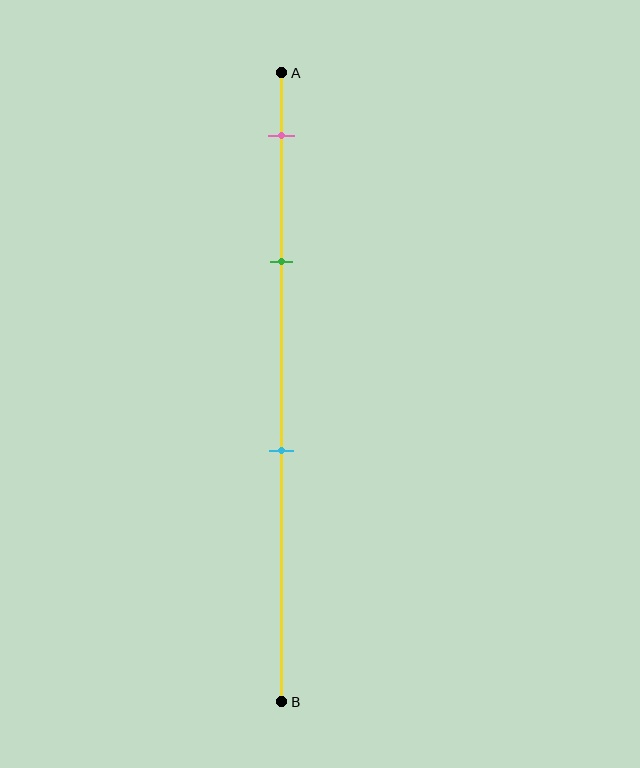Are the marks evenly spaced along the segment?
No, the marks are not evenly spaced.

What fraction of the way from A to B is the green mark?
The green mark is approximately 30% (0.3) of the way from A to B.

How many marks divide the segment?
There are 3 marks dividing the segment.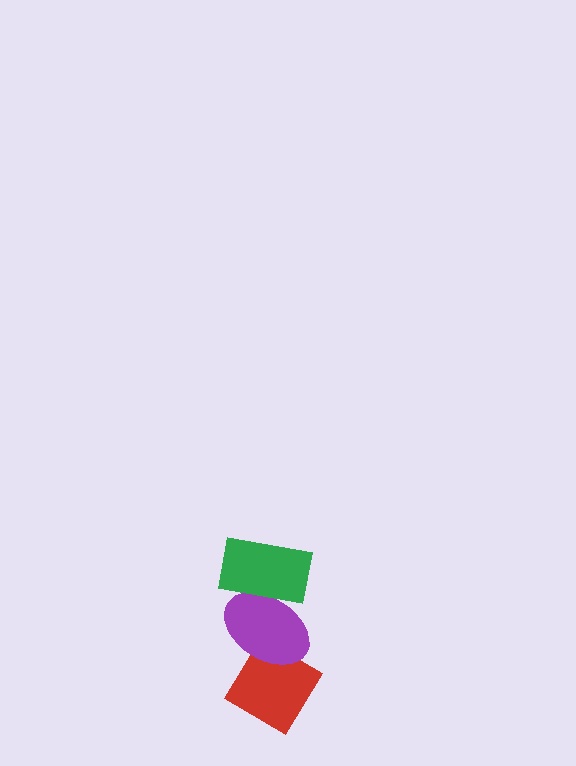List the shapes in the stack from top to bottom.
From top to bottom: the green rectangle, the purple ellipse, the red diamond.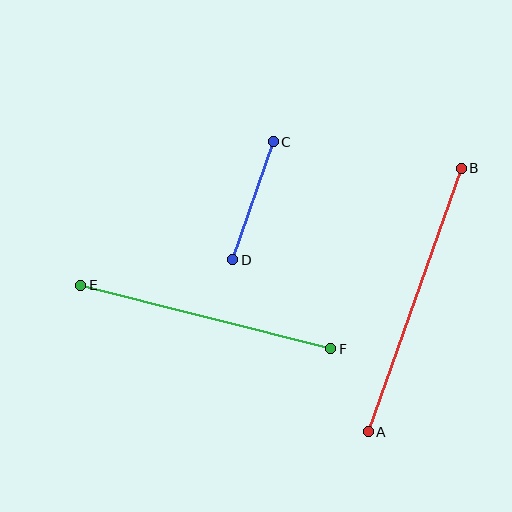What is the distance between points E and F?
The distance is approximately 258 pixels.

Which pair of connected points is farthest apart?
Points A and B are farthest apart.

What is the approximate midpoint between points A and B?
The midpoint is at approximately (415, 300) pixels.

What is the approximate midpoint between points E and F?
The midpoint is at approximately (206, 317) pixels.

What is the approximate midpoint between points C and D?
The midpoint is at approximately (253, 201) pixels.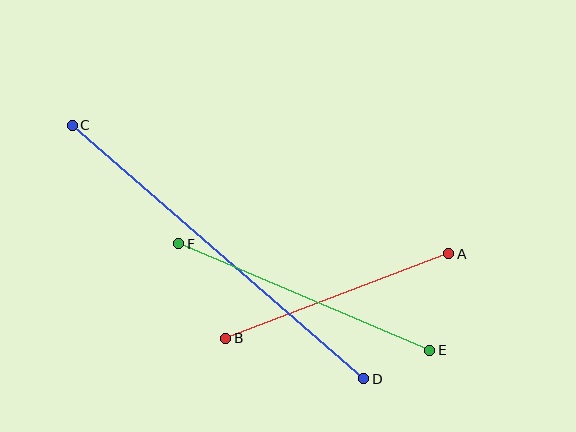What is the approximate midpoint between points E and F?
The midpoint is at approximately (304, 297) pixels.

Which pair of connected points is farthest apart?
Points C and D are farthest apart.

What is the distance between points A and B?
The distance is approximately 239 pixels.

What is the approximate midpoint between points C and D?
The midpoint is at approximately (218, 252) pixels.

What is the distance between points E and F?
The distance is approximately 273 pixels.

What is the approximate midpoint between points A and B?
The midpoint is at approximately (337, 296) pixels.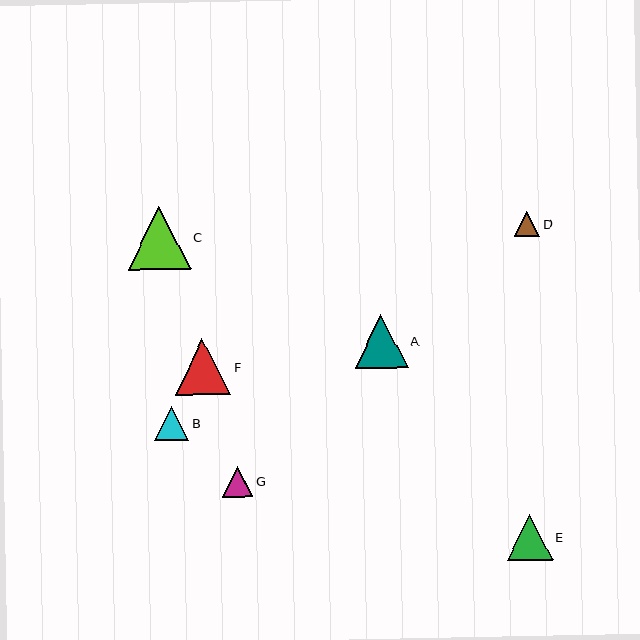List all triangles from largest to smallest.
From largest to smallest: C, F, A, E, B, G, D.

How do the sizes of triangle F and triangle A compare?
Triangle F and triangle A are approximately the same size.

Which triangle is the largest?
Triangle C is the largest with a size of approximately 62 pixels.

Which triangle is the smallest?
Triangle D is the smallest with a size of approximately 25 pixels.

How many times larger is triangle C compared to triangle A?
Triangle C is approximately 1.2 times the size of triangle A.